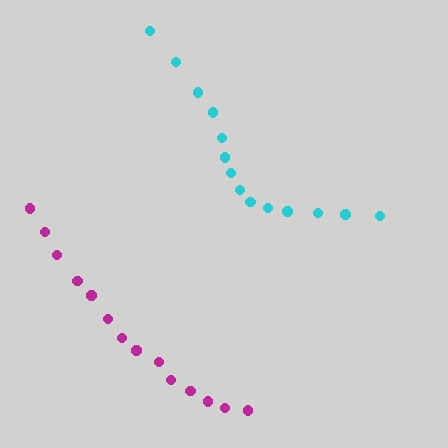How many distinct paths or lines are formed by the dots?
There are 2 distinct paths.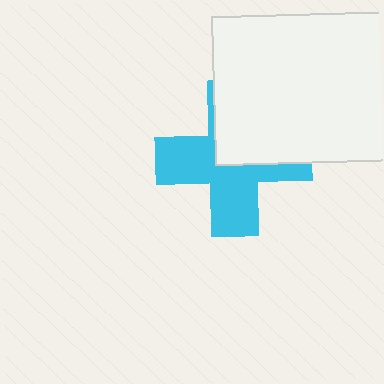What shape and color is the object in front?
The object in front is a white rectangle.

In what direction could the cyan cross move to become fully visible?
The cyan cross could move toward the lower-left. That would shift it out from behind the white rectangle entirely.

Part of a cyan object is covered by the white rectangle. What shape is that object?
It is a cross.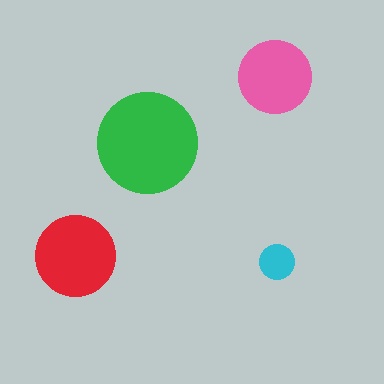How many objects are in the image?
There are 4 objects in the image.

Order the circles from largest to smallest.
the green one, the red one, the pink one, the cyan one.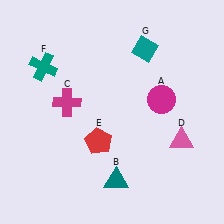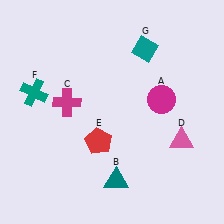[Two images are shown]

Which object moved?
The teal cross (F) moved down.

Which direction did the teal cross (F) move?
The teal cross (F) moved down.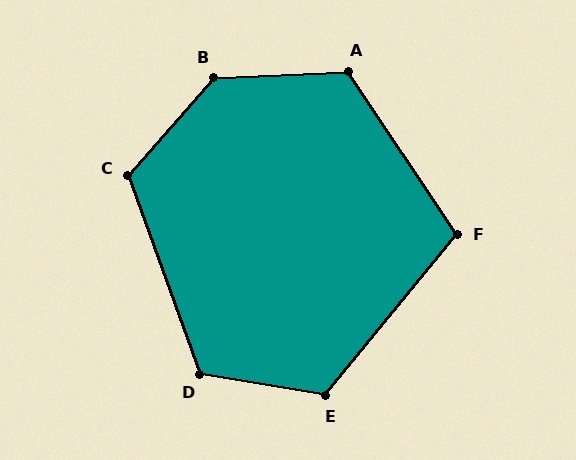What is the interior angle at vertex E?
Approximately 120 degrees (obtuse).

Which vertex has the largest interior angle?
B, at approximately 134 degrees.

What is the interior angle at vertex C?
Approximately 119 degrees (obtuse).